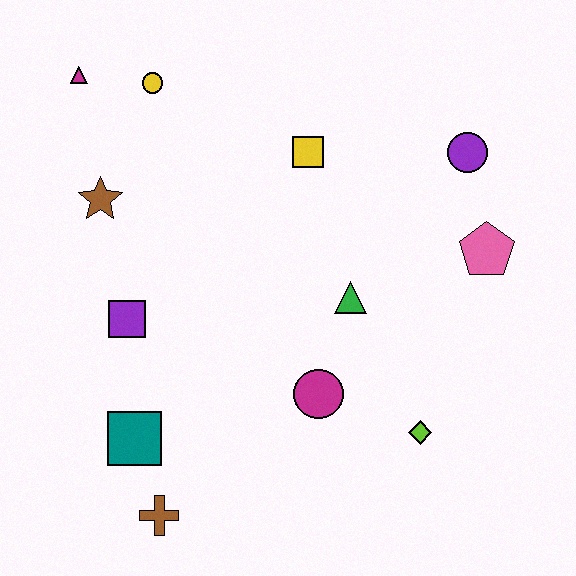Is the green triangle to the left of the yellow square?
No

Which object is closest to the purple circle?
The pink pentagon is closest to the purple circle.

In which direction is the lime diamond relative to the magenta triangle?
The lime diamond is below the magenta triangle.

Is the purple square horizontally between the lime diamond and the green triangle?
No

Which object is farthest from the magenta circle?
The magenta triangle is farthest from the magenta circle.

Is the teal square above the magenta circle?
No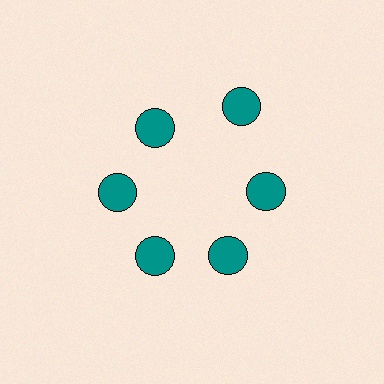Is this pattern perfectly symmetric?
No. The 6 teal circles are arranged in a ring, but one element near the 1 o'clock position is pushed outward from the center, breaking the 6-fold rotational symmetry.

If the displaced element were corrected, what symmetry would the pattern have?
It would have 6-fold rotational symmetry — the pattern would map onto itself every 60 degrees.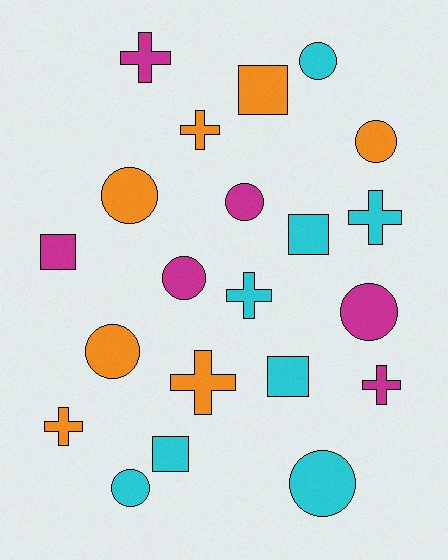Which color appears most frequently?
Cyan, with 8 objects.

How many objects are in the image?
There are 21 objects.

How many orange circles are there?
There are 3 orange circles.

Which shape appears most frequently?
Circle, with 9 objects.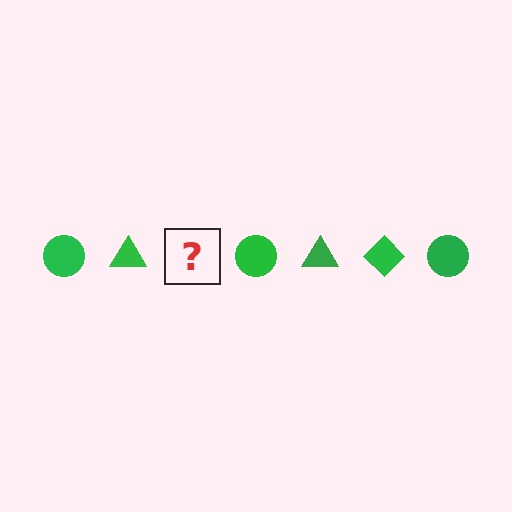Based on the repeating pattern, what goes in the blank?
The blank should be a green diamond.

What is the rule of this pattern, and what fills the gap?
The rule is that the pattern cycles through circle, triangle, diamond shapes in green. The gap should be filled with a green diamond.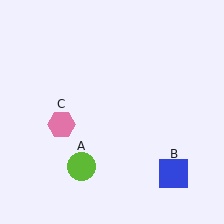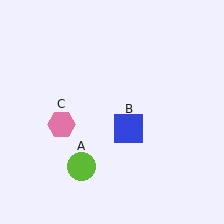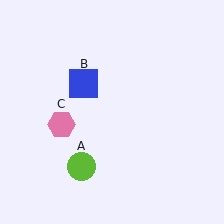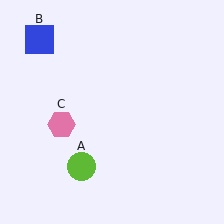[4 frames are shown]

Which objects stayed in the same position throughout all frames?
Lime circle (object A) and pink hexagon (object C) remained stationary.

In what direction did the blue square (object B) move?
The blue square (object B) moved up and to the left.